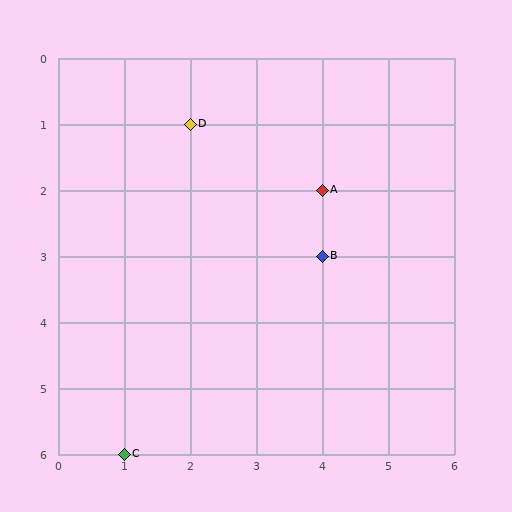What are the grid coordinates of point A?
Point A is at grid coordinates (4, 2).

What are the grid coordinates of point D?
Point D is at grid coordinates (2, 1).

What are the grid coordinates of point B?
Point B is at grid coordinates (4, 3).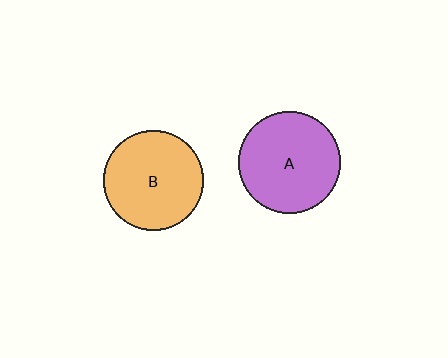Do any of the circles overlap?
No, none of the circles overlap.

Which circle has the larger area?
Circle A (purple).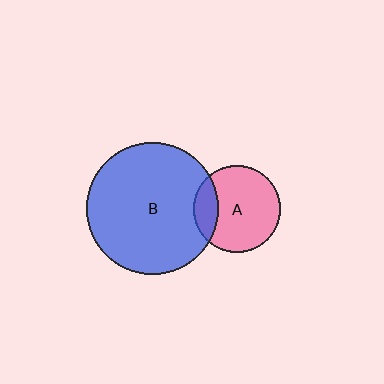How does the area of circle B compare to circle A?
Approximately 2.3 times.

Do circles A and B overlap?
Yes.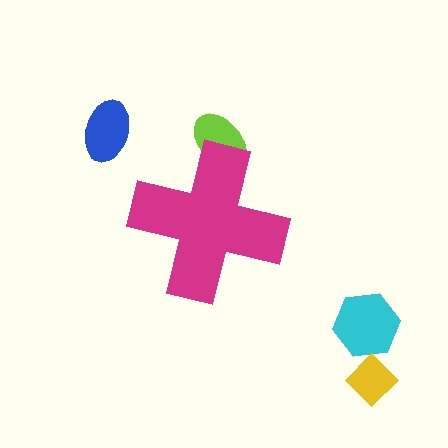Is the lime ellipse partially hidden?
Yes, the lime ellipse is partially hidden behind the magenta cross.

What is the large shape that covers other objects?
A magenta cross.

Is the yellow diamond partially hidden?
No, the yellow diamond is fully visible.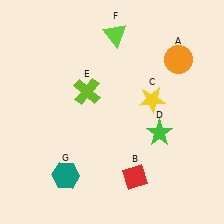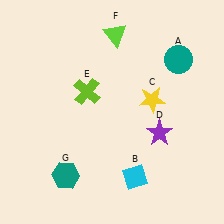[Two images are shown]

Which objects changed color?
A changed from orange to teal. B changed from red to cyan. D changed from green to purple.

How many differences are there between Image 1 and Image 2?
There are 3 differences between the two images.